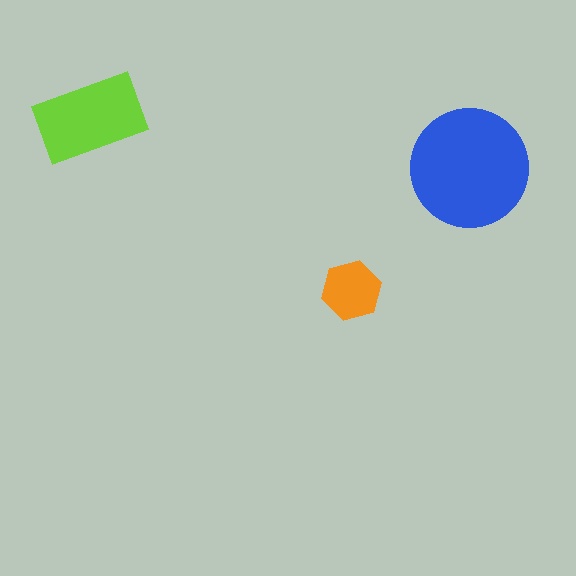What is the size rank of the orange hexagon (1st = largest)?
3rd.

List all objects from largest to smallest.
The blue circle, the lime rectangle, the orange hexagon.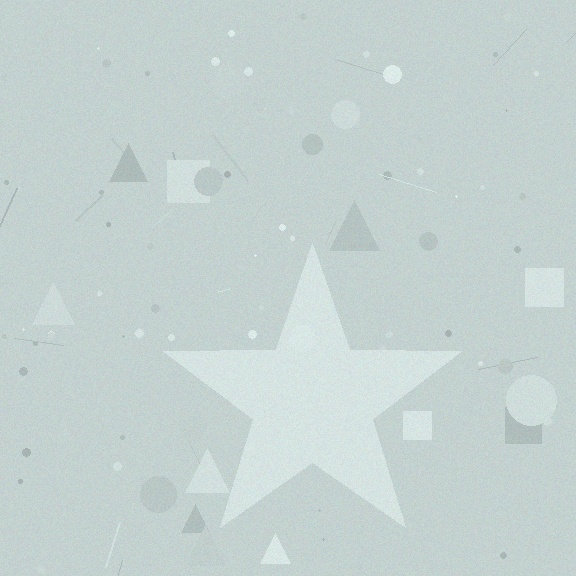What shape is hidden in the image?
A star is hidden in the image.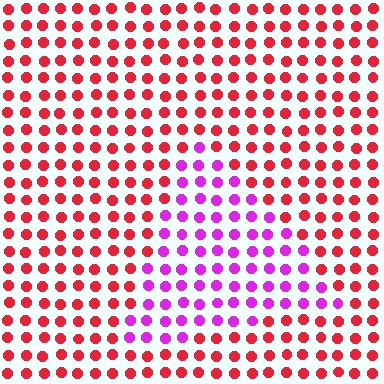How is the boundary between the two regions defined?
The boundary is defined purely by a slight shift in hue (about 55 degrees). Spacing, size, and orientation are identical on both sides.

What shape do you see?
I see a triangle.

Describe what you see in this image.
The image is filled with small red elements in a uniform arrangement. A triangle-shaped region is visible where the elements are tinted to a slightly different hue, forming a subtle color boundary.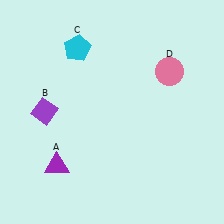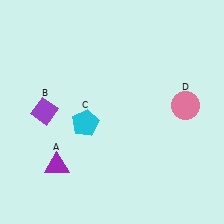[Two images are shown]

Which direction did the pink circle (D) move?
The pink circle (D) moved down.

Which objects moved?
The objects that moved are: the cyan pentagon (C), the pink circle (D).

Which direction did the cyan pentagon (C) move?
The cyan pentagon (C) moved down.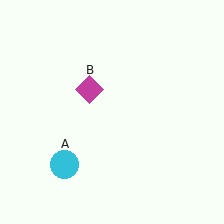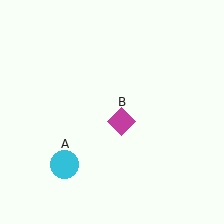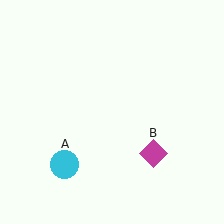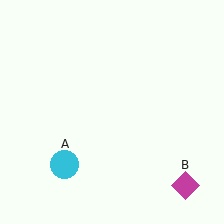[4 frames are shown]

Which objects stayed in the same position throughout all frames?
Cyan circle (object A) remained stationary.